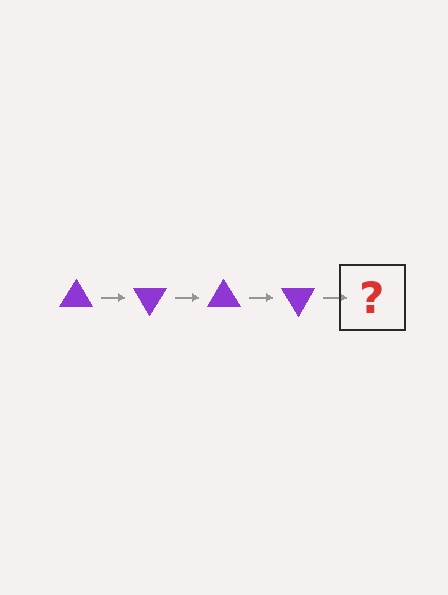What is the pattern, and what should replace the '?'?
The pattern is that the triangle rotates 60 degrees each step. The '?' should be a purple triangle rotated 240 degrees.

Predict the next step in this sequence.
The next step is a purple triangle rotated 240 degrees.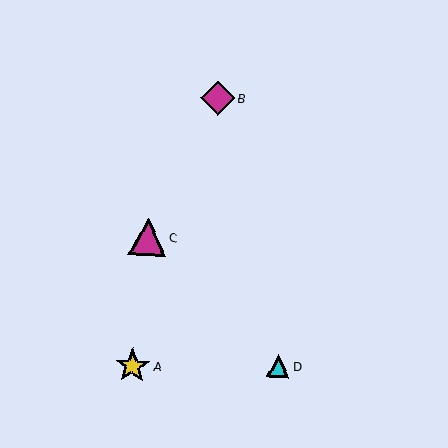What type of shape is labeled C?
Shape C is a magenta triangle.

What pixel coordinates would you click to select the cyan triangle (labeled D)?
Click at (278, 366) to select the cyan triangle D.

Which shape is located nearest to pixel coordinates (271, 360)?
The cyan triangle (labeled D) at (278, 366) is nearest to that location.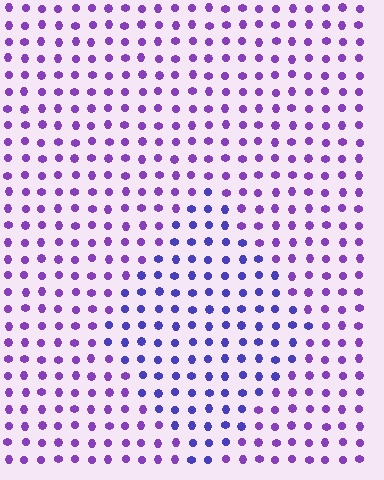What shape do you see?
I see a diamond.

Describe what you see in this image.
The image is filled with small purple elements in a uniform arrangement. A diamond-shaped region is visible where the elements are tinted to a slightly different hue, forming a subtle color boundary.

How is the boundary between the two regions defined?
The boundary is defined purely by a slight shift in hue (about 31 degrees). Spacing, size, and orientation are identical on both sides.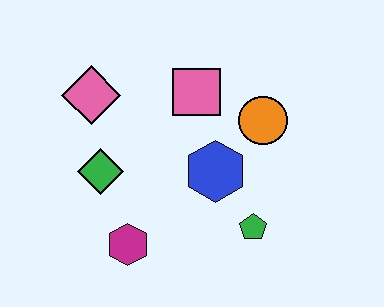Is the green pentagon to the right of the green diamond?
Yes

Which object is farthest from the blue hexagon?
The pink diamond is farthest from the blue hexagon.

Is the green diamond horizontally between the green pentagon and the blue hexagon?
No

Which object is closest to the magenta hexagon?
The green diamond is closest to the magenta hexagon.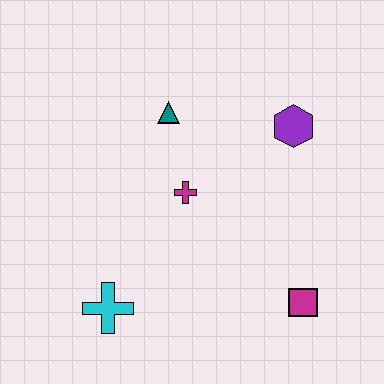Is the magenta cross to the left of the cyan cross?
No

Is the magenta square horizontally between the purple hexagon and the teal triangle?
No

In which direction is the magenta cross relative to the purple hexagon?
The magenta cross is to the left of the purple hexagon.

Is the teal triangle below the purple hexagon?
No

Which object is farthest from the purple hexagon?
The cyan cross is farthest from the purple hexagon.